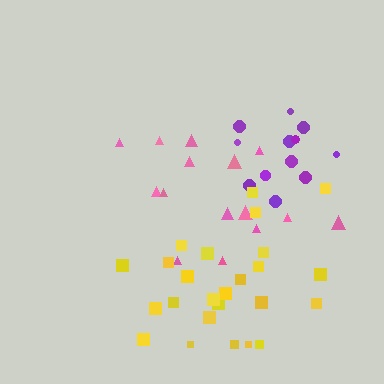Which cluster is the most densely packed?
Purple.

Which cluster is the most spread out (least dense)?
Pink.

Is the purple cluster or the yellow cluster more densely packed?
Purple.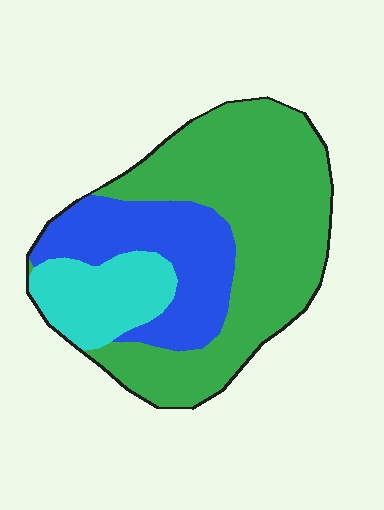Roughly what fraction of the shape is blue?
Blue takes up about one quarter (1/4) of the shape.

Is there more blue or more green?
Green.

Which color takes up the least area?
Cyan, at roughly 15%.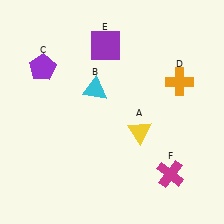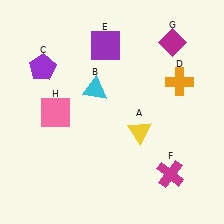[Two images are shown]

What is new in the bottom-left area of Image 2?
A pink square (H) was added in the bottom-left area of Image 2.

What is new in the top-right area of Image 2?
A magenta diamond (G) was added in the top-right area of Image 2.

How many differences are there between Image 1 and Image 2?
There are 2 differences between the two images.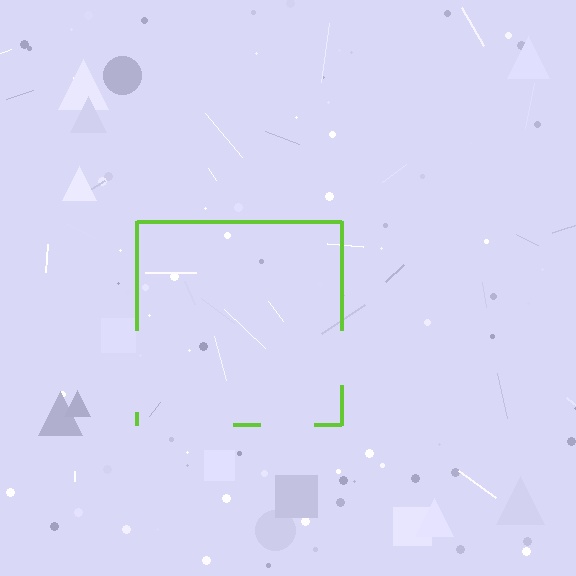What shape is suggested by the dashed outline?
The dashed outline suggests a square.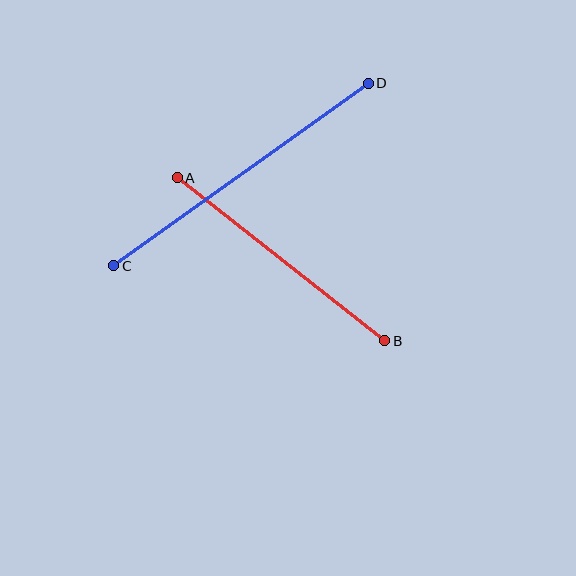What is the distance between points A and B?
The distance is approximately 264 pixels.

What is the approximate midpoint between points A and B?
The midpoint is at approximately (281, 259) pixels.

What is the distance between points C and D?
The distance is approximately 313 pixels.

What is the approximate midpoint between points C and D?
The midpoint is at approximately (241, 174) pixels.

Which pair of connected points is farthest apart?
Points C and D are farthest apart.